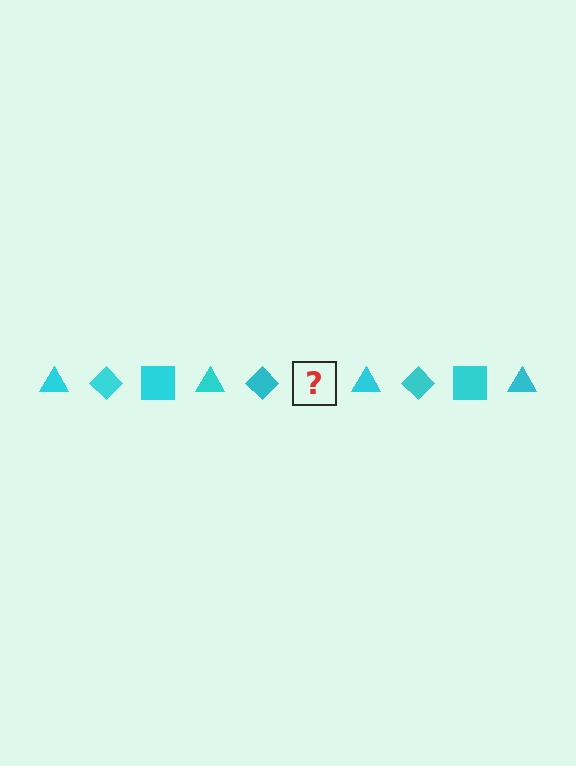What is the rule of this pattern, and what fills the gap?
The rule is that the pattern cycles through triangle, diamond, square shapes in cyan. The gap should be filled with a cyan square.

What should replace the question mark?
The question mark should be replaced with a cyan square.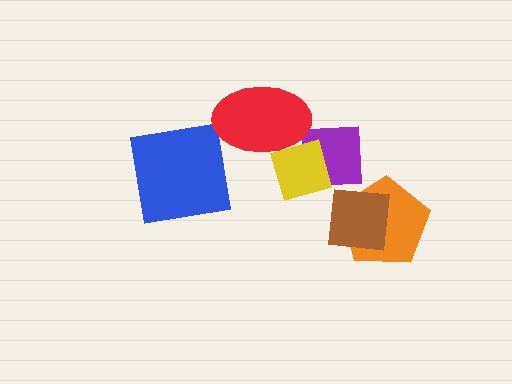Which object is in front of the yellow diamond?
The red ellipse is in front of the yellow diamond.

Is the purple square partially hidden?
Yes, it is partially covered by another shape.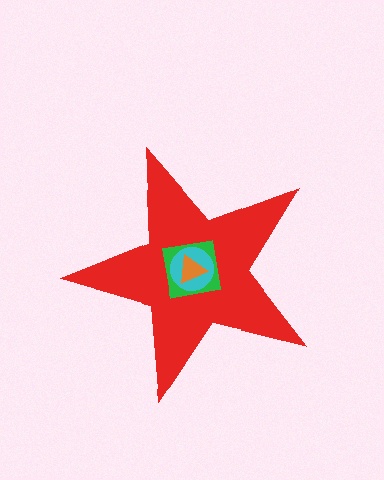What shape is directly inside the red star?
The green square.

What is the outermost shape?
The red star.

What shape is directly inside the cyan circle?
The orange triangle.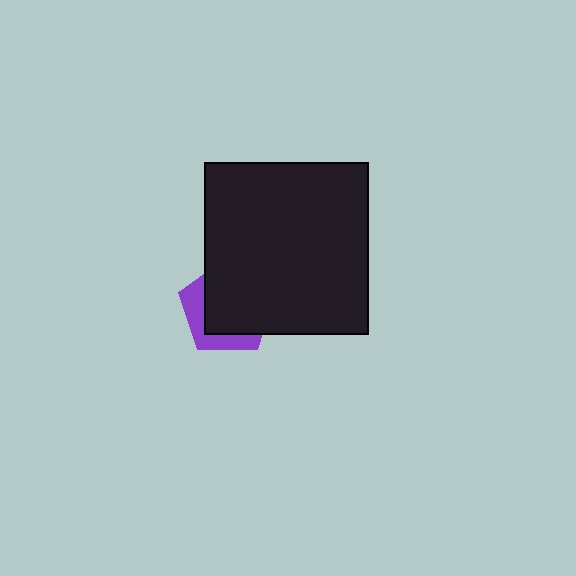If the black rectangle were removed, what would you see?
You would see the complete purple pentagon.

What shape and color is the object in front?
The object in front is a black rectangle.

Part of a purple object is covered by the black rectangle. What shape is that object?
It is a pentagon.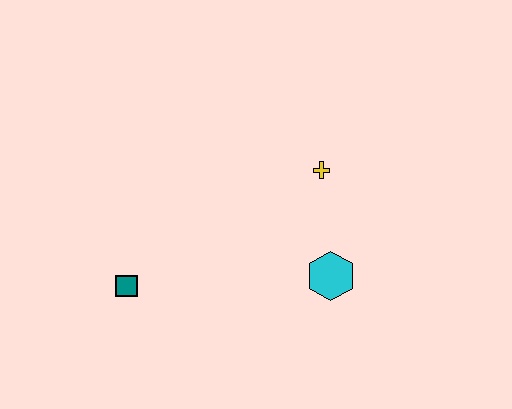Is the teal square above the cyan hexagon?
No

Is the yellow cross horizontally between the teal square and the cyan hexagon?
Yes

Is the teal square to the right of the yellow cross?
No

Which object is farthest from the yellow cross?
The teal square is farthest from the yellow cross.